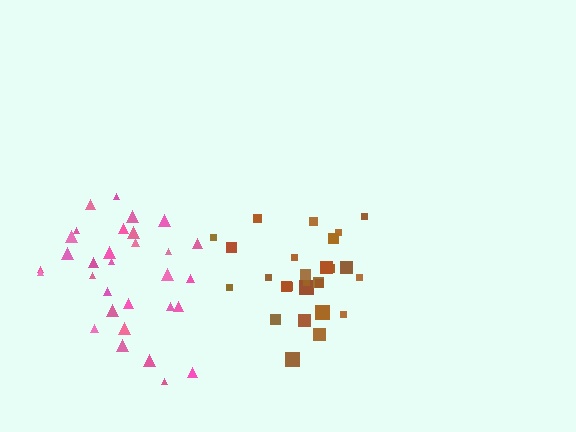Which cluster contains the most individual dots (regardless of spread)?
Pink (31).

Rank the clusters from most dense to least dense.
brown, pink.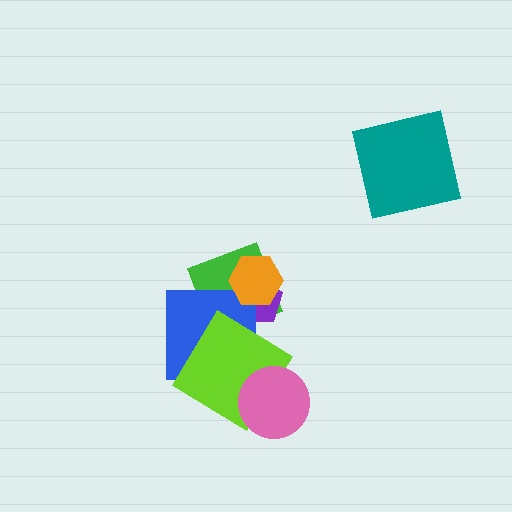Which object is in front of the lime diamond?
The pink circle is in front of the lime diamond.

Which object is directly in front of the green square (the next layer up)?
The purple pentagon is directly in front of the green square.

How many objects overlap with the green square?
3 objects overlap with the green square.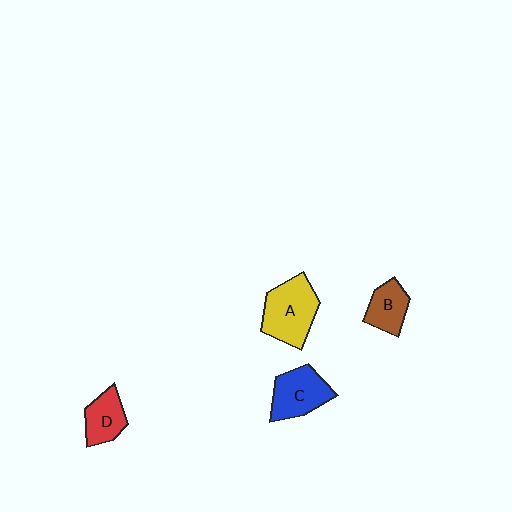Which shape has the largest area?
Shape A (yellow).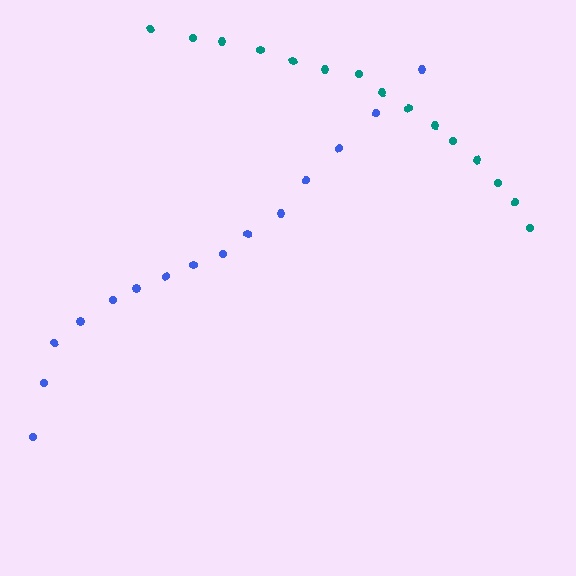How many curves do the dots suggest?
There are 2 distinct paths.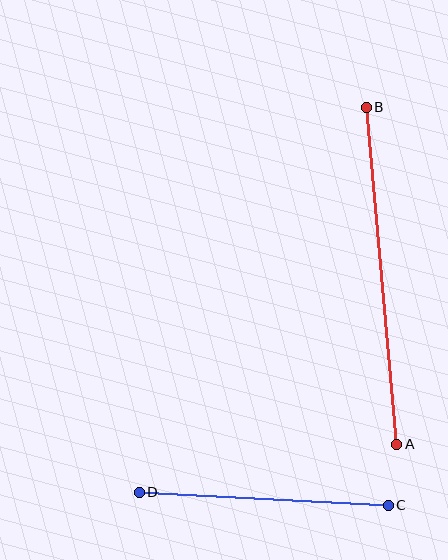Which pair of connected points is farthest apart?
Points A and B are farthest apart.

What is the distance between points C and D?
The distance is approximately 249 pixels.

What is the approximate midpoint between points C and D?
The midpoint is at approximately (264, 499) pixels.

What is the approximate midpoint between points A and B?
The midpoint is at approximately (382, 276) pixels.